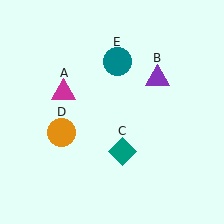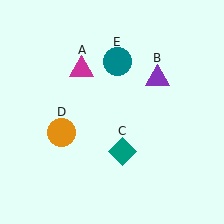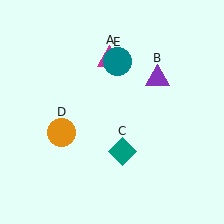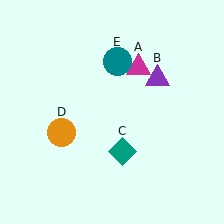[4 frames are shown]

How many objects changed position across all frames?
1 object changed position: magenta triangle (object A).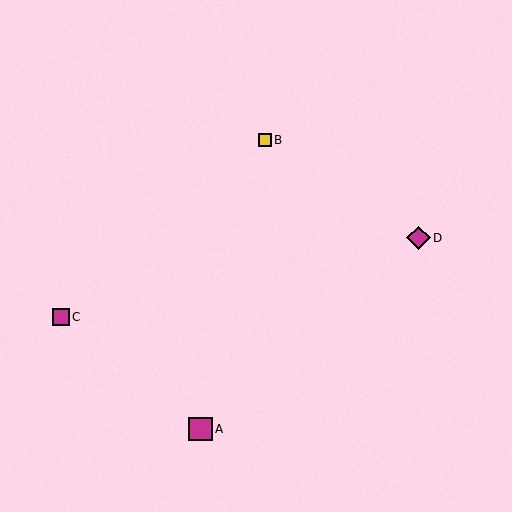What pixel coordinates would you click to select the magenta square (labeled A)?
Click at (201, 429) to select the magenta square A.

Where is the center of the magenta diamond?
The center of the magenta diamond is at (419, 238).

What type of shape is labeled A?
Shape A is a magenta square.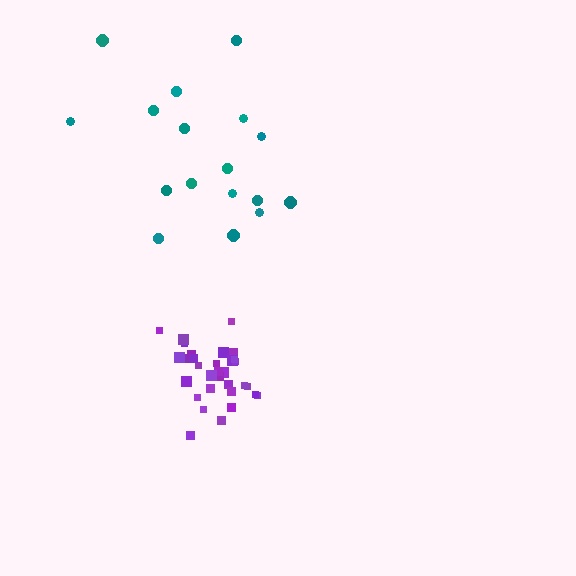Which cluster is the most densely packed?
Purple.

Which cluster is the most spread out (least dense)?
Teal.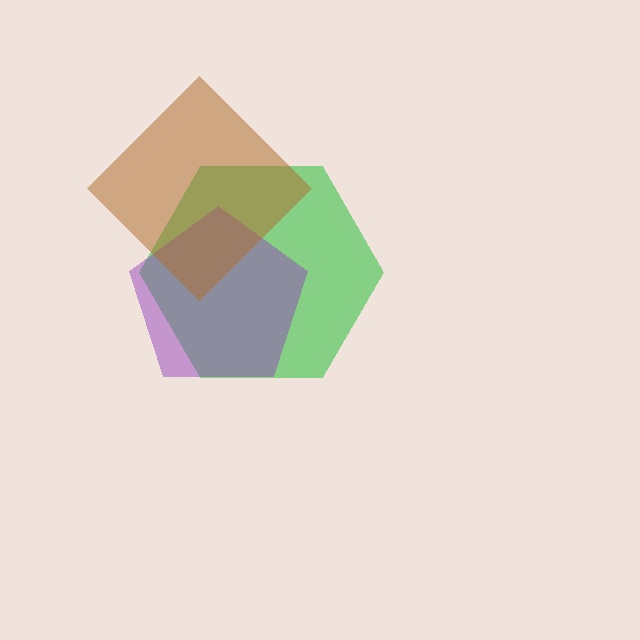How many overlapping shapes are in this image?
There are 3 overlapping shapes in the image.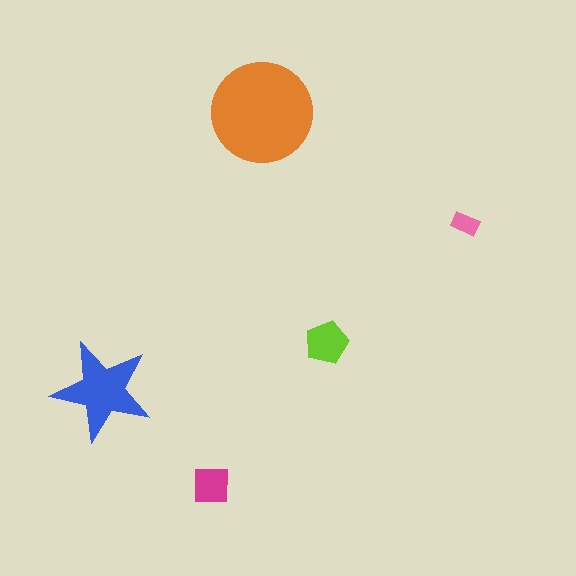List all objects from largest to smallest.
The orange circle, the blue star, the lime pentagon, the magenta square, the pink rectangle.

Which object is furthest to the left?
The blue star is leftmost.